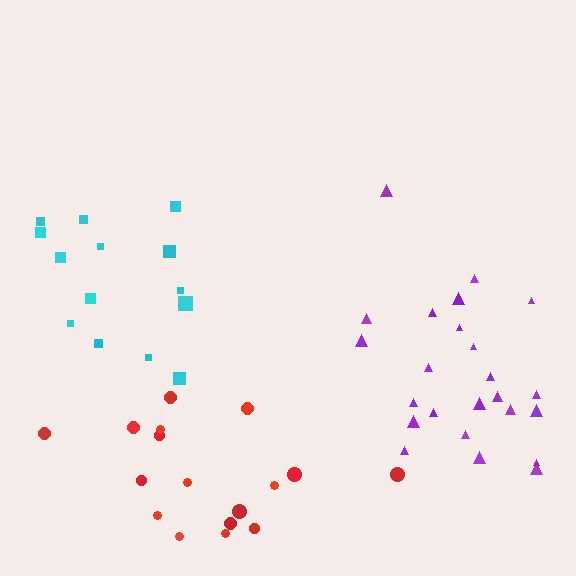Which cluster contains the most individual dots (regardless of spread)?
Purple (25).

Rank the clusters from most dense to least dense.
purple, cyan, red.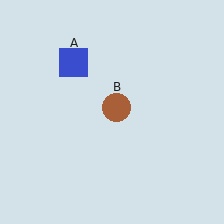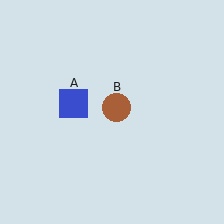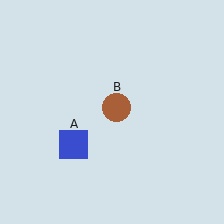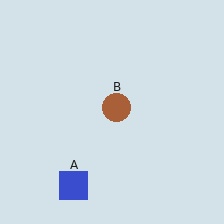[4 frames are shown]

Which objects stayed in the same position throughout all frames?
Brown circle (object B) remained stationary.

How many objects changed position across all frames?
1 object changed position: blue square (object A).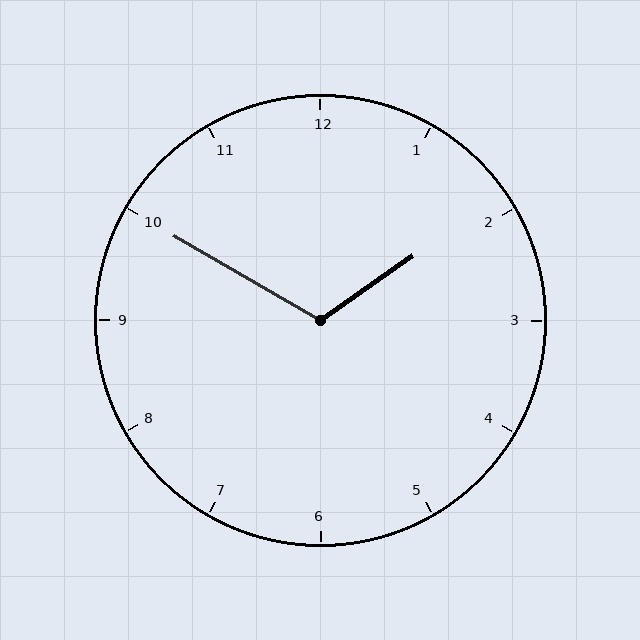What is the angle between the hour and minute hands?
Approximately 115 degrees.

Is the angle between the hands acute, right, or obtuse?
It is obtuse.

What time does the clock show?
1:50.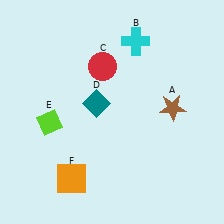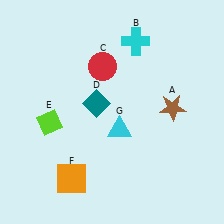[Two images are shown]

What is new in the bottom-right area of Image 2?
A cyan triangle (G) was added in the bottom-right area of Image 2.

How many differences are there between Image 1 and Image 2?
There is 1 difference between the two images.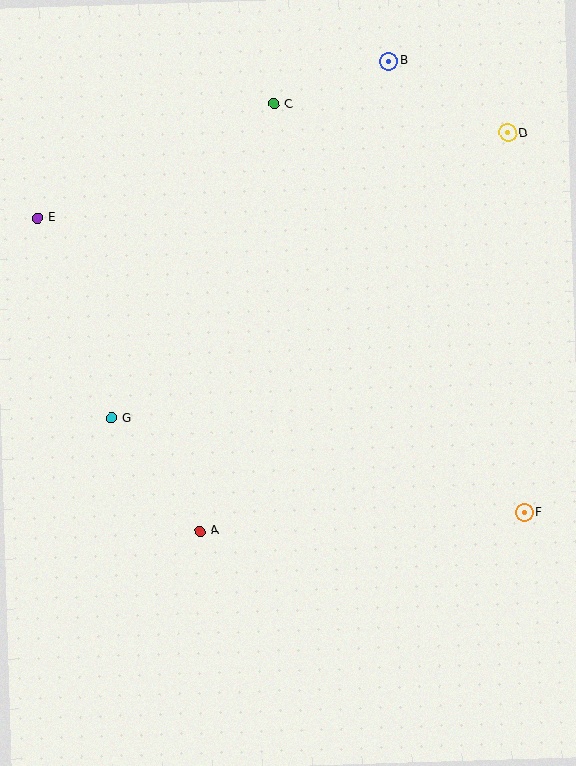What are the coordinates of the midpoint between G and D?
The midpoint between G and D is at (309, 276).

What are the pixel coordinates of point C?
Point C is at (274, 104).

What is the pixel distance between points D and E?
The distance between D and E is 478 pixels.